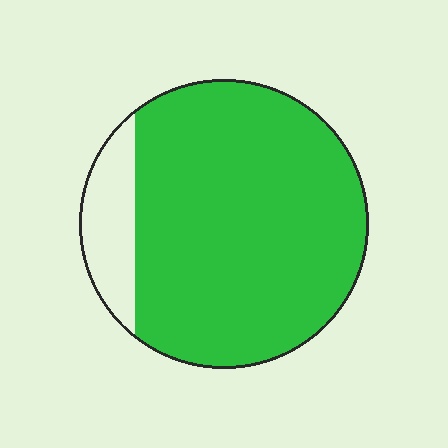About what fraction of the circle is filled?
About seven eighths (7/8).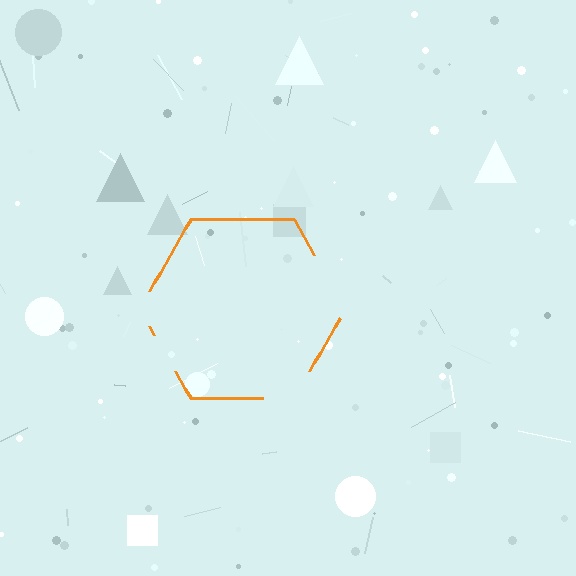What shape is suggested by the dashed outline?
The dashed outline suggests a hexagon.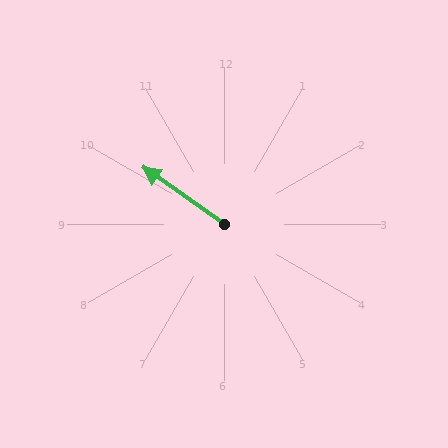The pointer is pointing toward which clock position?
Roughly 10 o'clock.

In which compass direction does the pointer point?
Northwest.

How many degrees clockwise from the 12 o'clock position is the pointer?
Approximately 305 degrees.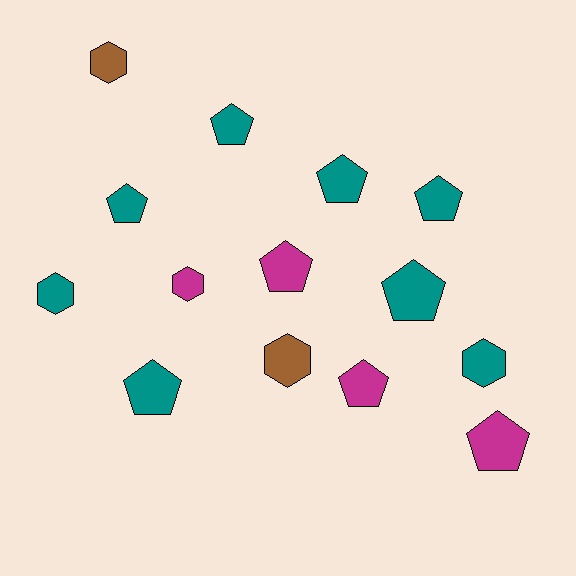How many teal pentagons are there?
There are 6 teal pentagons.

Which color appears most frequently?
Teal, with 8 objects.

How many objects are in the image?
There are 14 objects.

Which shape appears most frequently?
Pentagon, with 9 objects.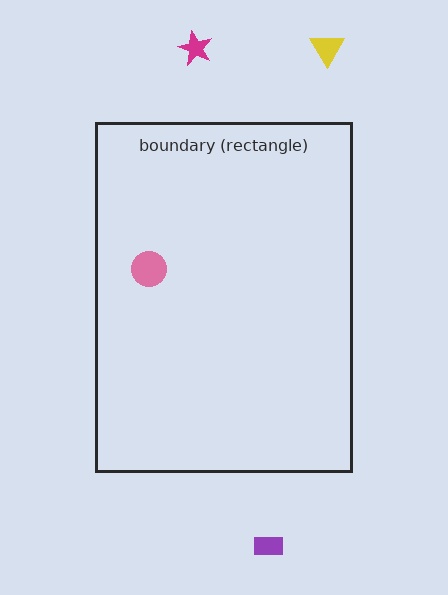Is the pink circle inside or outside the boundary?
Inside.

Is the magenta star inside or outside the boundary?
Outside.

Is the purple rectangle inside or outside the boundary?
Outside.